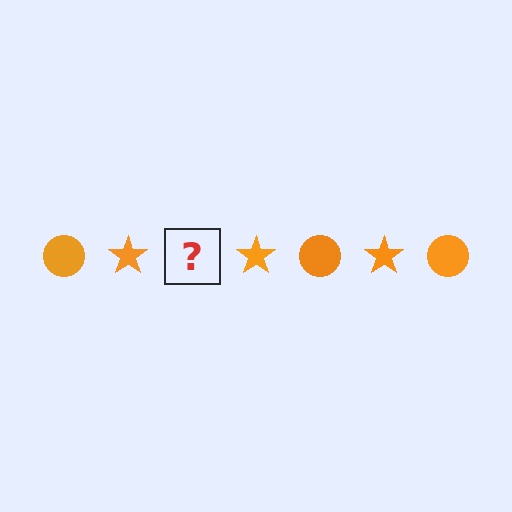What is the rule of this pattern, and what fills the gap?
The rule is that the pattern cycles through circle, star shapes in orange. The gap should be filled with an orange circle.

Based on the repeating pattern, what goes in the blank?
The blank should be an orange circle.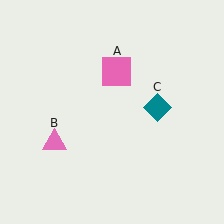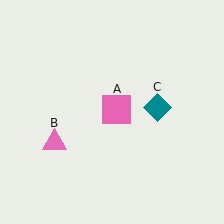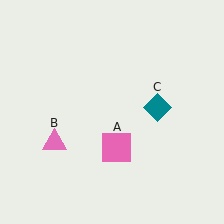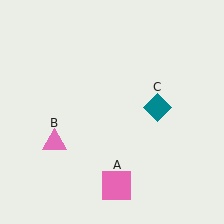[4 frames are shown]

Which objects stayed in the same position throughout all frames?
Pink triangle (object B) and teal diamond (object C) remained stationary.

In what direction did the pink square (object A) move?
The pink square (object A) moved down.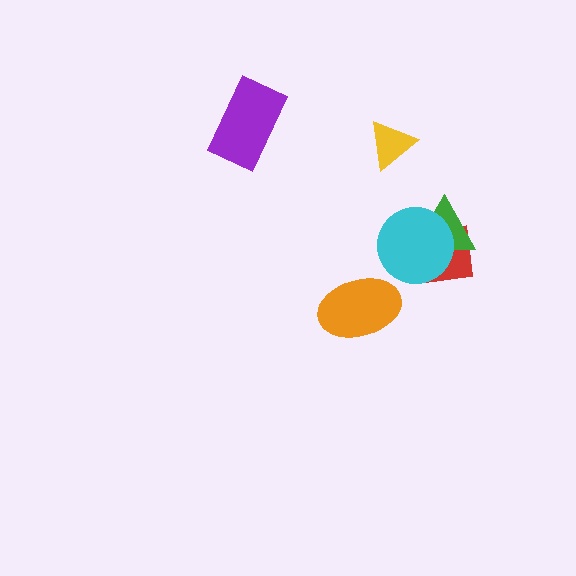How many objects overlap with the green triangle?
2 objects overlap with the green triangle.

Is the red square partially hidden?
Yes, it is partially covered by another shape.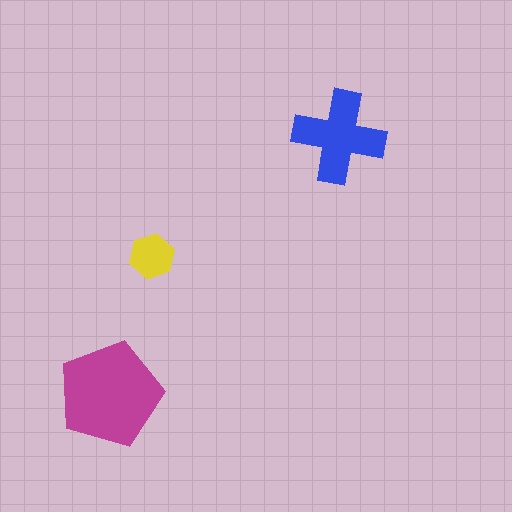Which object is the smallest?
The yellow hexagon.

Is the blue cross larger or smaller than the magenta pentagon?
Smaller.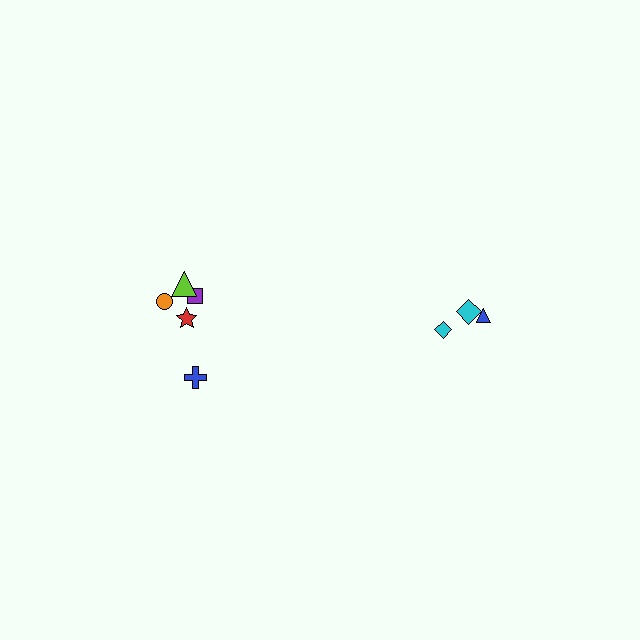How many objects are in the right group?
There are 3 objects.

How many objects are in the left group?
There are 5 objects.